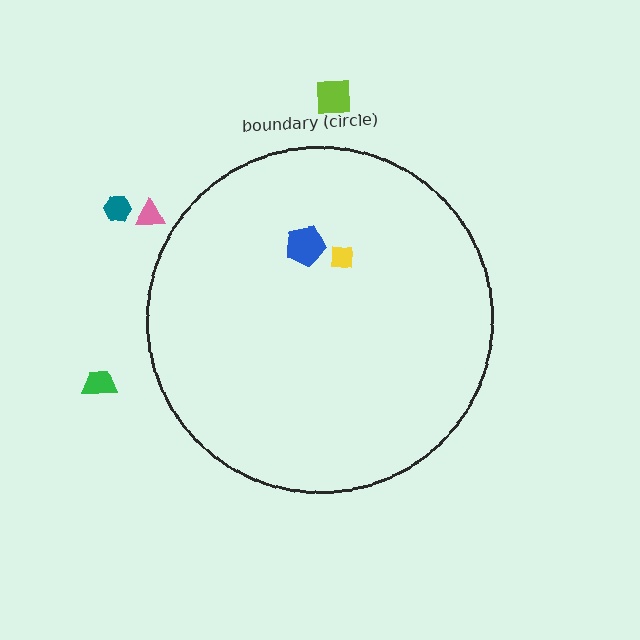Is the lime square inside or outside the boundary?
Outside.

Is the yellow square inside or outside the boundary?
Inside.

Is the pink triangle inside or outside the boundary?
Outside.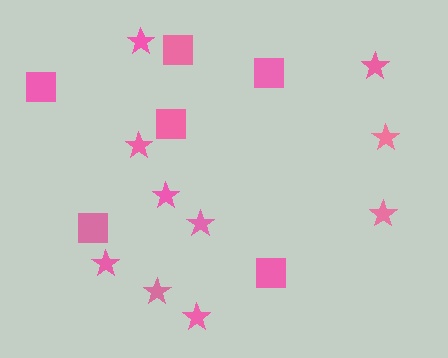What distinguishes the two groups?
There are 2 groups: one group of stars (10) and one group of squares (6).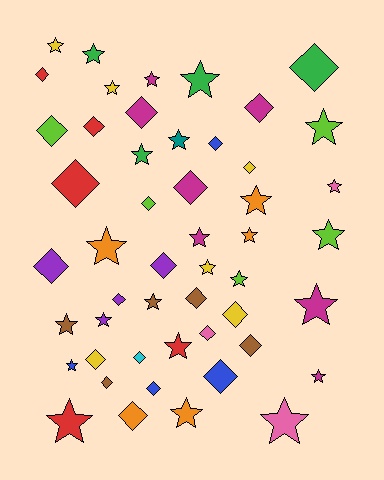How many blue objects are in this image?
There are 4 blue objects.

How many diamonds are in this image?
There are 24 diamonds.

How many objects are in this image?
There are 50 objects.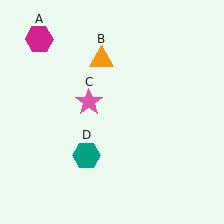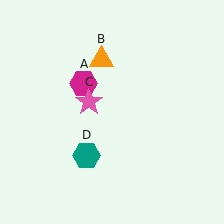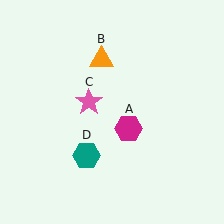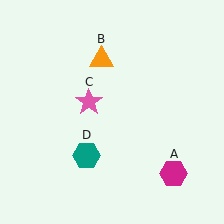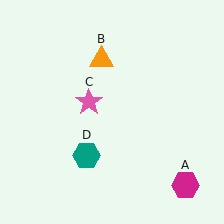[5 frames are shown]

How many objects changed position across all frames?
1 object changed position: magenta hexagon (object A).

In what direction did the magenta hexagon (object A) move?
The magenta hexagon (object A) moved down and to the right.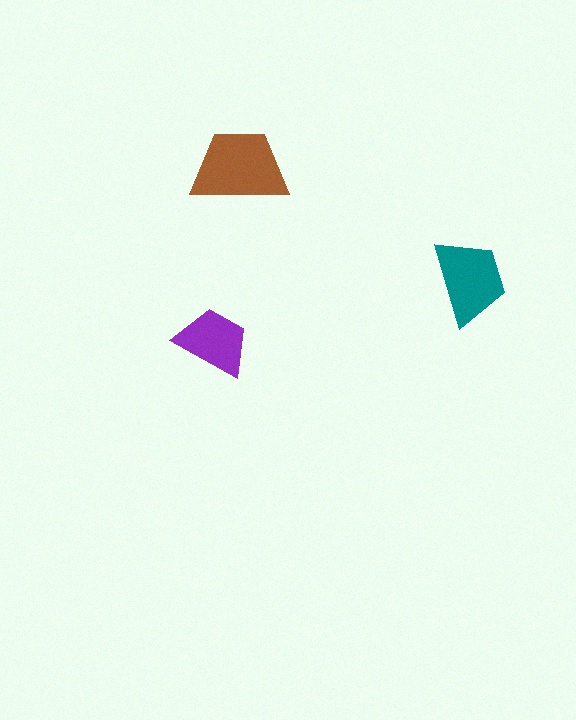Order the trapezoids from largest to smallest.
the brown one, the teal one, the purple one.